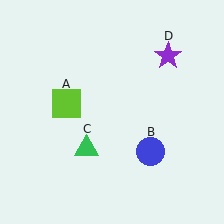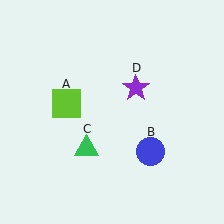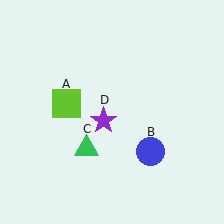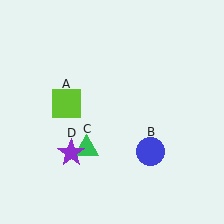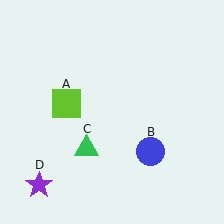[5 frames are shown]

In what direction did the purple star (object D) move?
The purple star (object D) moved down and to the left.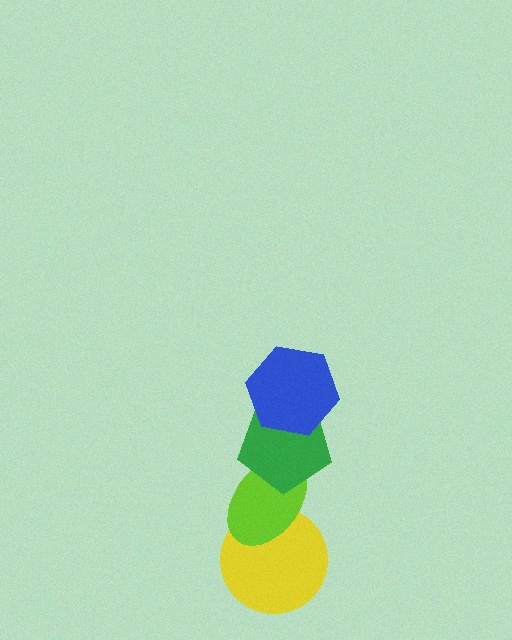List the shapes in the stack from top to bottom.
From top to bottom: the blue hexagon, the green pentagon, the lime ellipse, the yellow circle.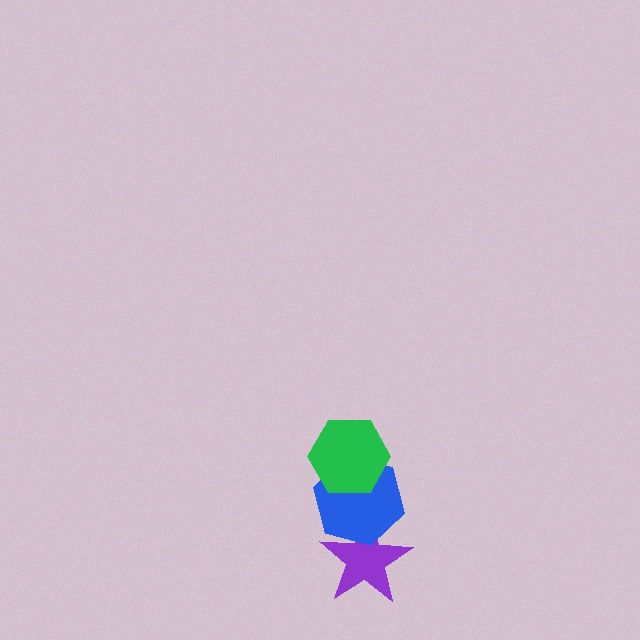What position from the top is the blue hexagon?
The blue hexagon is 2nd from the top.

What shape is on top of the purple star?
The blue hexagon is on top of the purple star.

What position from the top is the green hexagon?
The green hexagon is 1st from the top.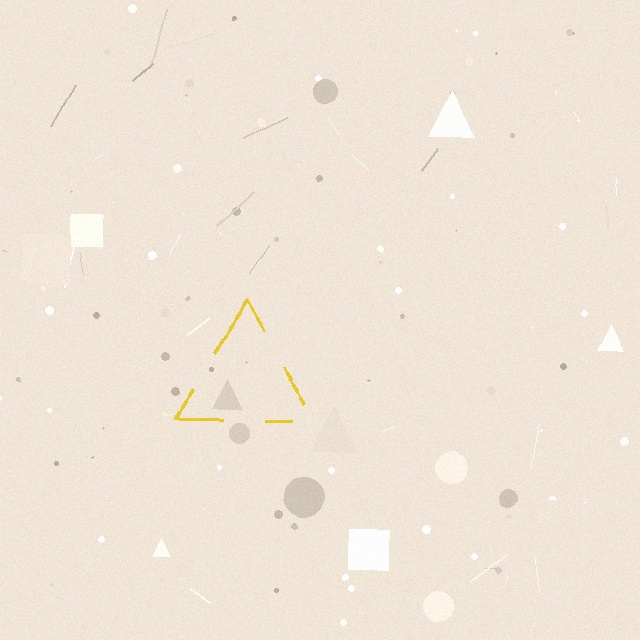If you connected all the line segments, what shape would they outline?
They would outline a triangle.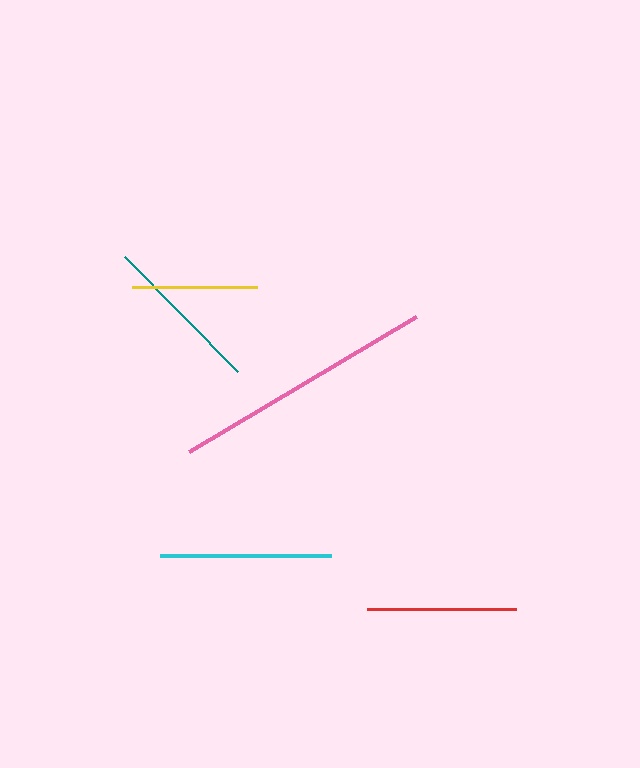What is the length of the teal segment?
The teal segment is approximately 162 pixels long.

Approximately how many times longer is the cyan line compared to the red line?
The cyan line is approximately 1.1 times the length of the red line.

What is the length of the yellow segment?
The yellow segment is approximately 125 pixels long.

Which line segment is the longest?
The pink line is the longest at approximately 264 pixels.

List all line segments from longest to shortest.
From longest to shortest: pink, cyan, teal, red, yellow.